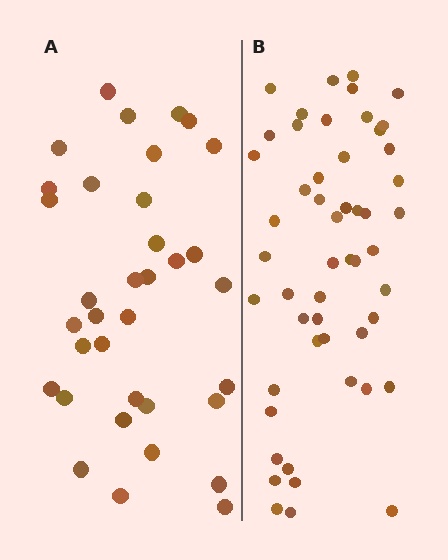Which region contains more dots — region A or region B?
Region B (the right region) has more dots.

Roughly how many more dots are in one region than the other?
Region B has approximately 15 more dots than region A.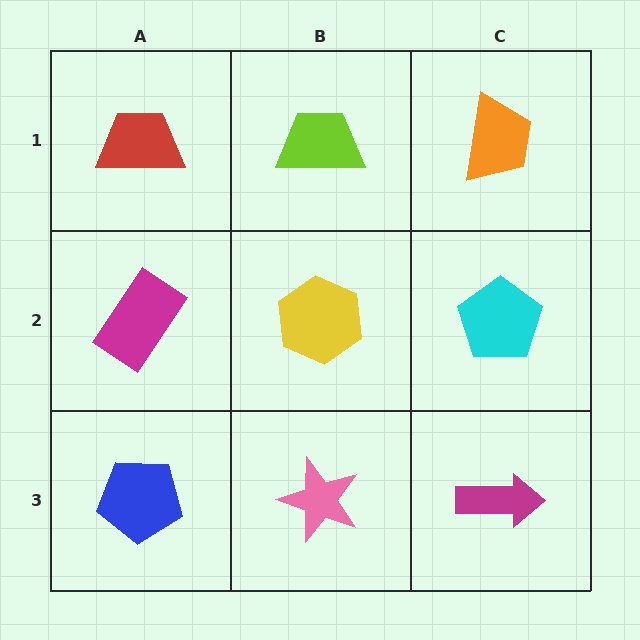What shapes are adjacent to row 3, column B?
A yellow hexagon (row 2, column B), a blue pentagon (row 3, column A), a magenta arrow (row 3, column C).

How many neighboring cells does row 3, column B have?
3.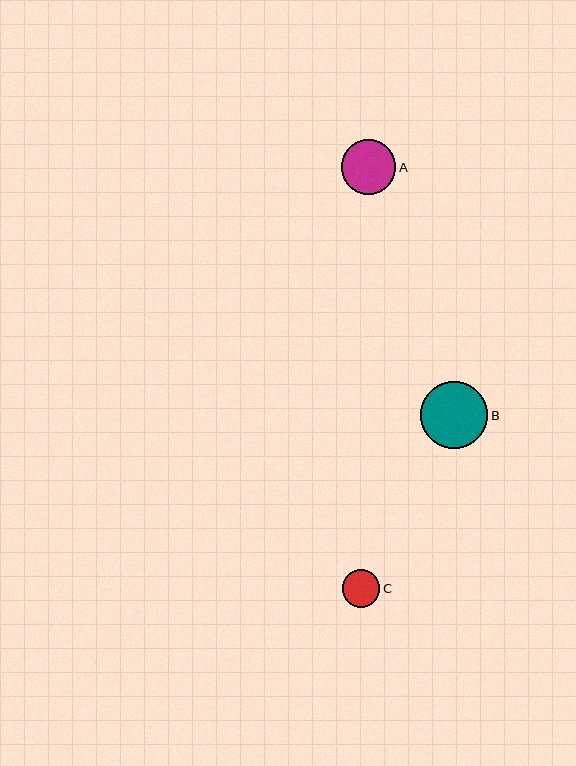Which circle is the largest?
Circle B is the largest with a size of approximately 67 pixels.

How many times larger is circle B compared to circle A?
Circle B is approximately 1.2 times the size of circle A.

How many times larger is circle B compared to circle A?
Circle B is approximately 1.2 times the size of circle A.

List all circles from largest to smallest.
From largest to smallest: B, A, C.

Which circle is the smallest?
Circle C is the smallest with a size of approximately 38 pixels.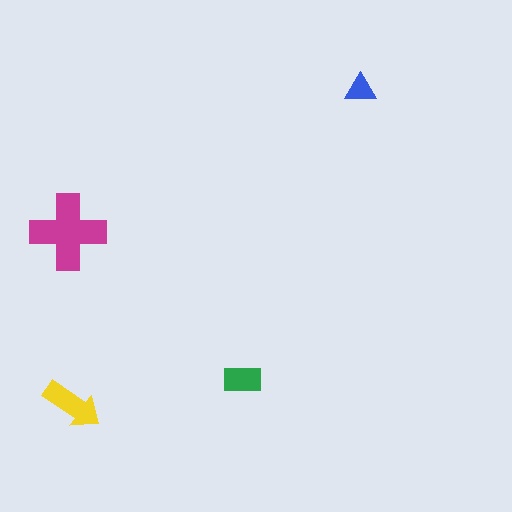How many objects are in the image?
There are 4 objects in the image.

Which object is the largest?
The magenta cross.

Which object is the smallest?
The blue triangle.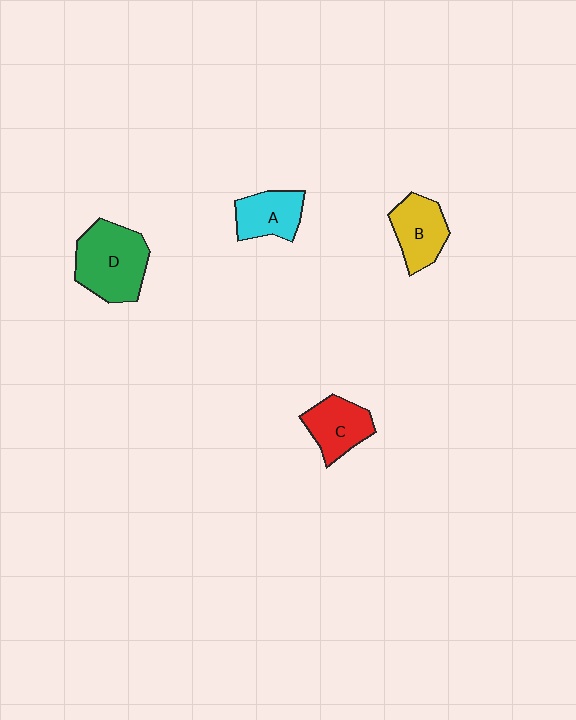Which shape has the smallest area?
Shape A (cyan).